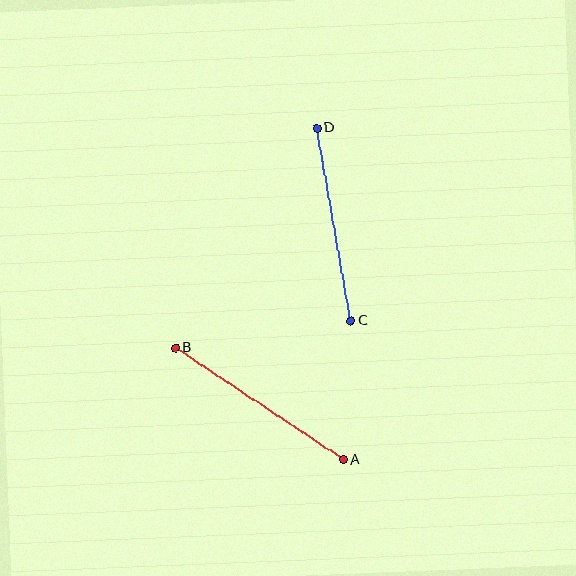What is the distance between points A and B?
The distance is approximately 201 pixels.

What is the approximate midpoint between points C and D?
The midpoint is at approximately (334, 224) pixels.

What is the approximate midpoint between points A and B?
The midpoint is at approximately (259, 404) pixels.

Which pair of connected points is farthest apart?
Points A and B are farthest apart.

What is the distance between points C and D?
The distance is approximately 196 pixels.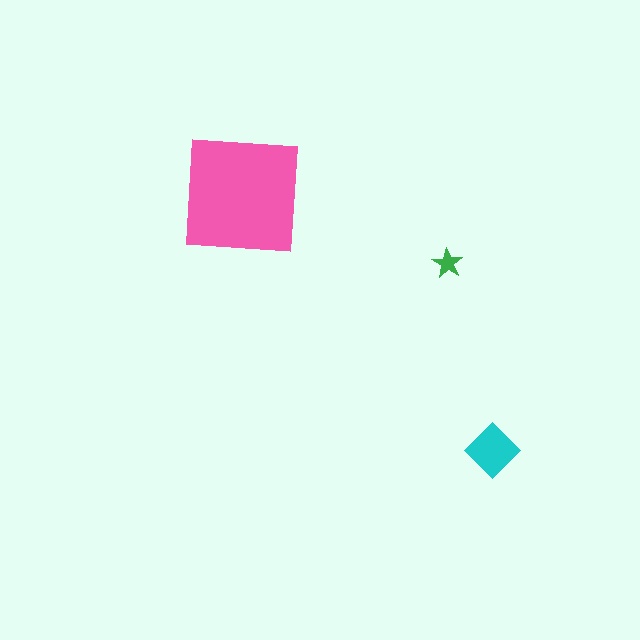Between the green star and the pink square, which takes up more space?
The pink square.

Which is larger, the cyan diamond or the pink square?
The pink square.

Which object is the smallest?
The green star.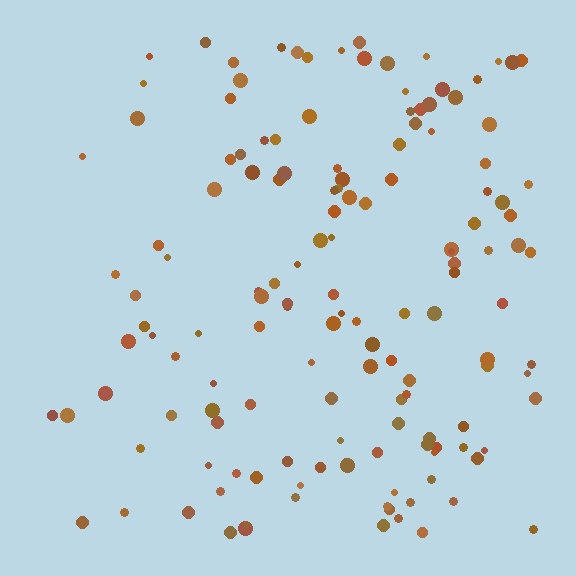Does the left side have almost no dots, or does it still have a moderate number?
Still a moderate number, just noticeably fewer than the right.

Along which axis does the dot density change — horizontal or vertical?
Horizontal.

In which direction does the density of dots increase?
From left to right, with the right side densest.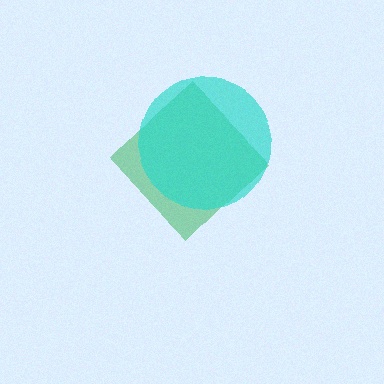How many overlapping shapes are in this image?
There are 2 overlapping shapes in the image.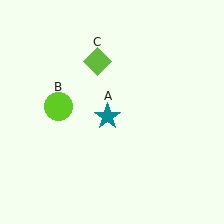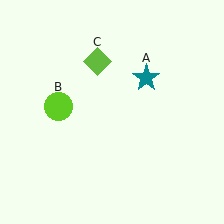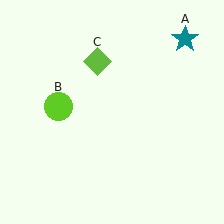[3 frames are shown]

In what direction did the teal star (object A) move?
The teal star (object A) moved up and to the right.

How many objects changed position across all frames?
1 object changed position: teal star (object A).